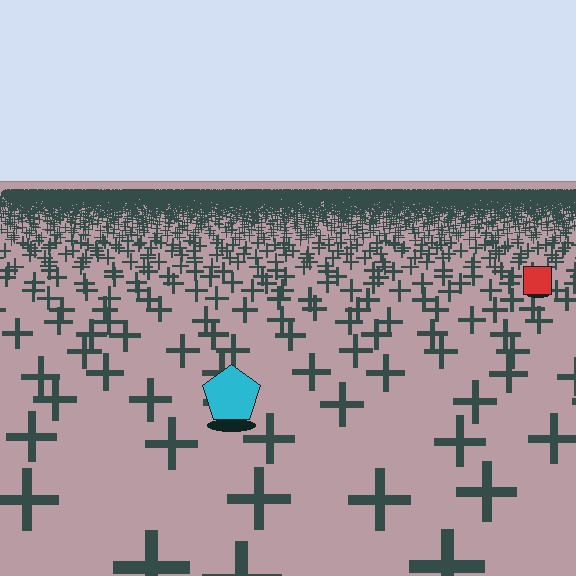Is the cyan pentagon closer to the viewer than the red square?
Yes. The cyan pentagon is closer — you can tell from the texture gradient: the ground texture is coarser near it.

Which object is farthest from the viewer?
The red square is farthest from the viewer. It appears smaller and the ground texture around it is denser.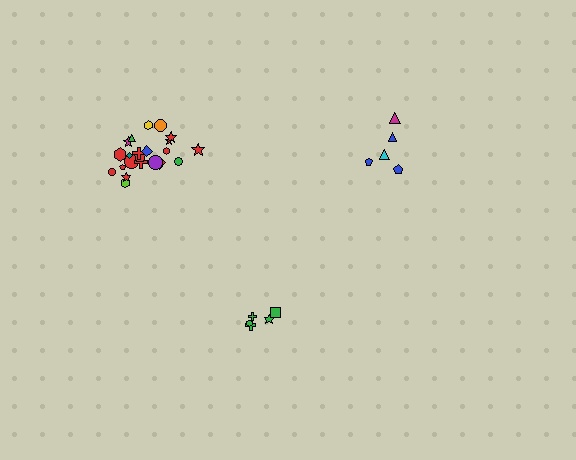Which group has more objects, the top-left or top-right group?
The top-left group.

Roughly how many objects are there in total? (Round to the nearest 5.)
Roughly 30 objects in total.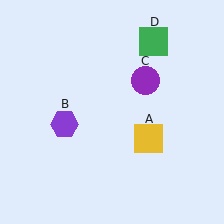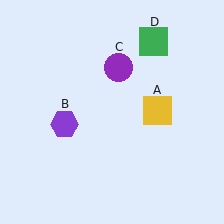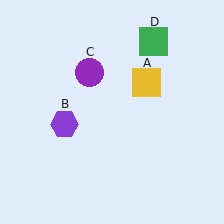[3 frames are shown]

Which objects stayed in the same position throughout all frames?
Purple hexagon (object B) and green square (object D) remained stationary.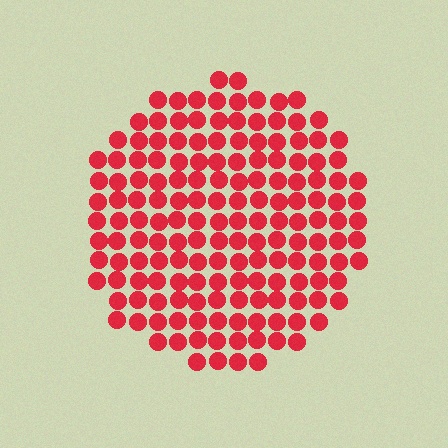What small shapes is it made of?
It is made of small circles.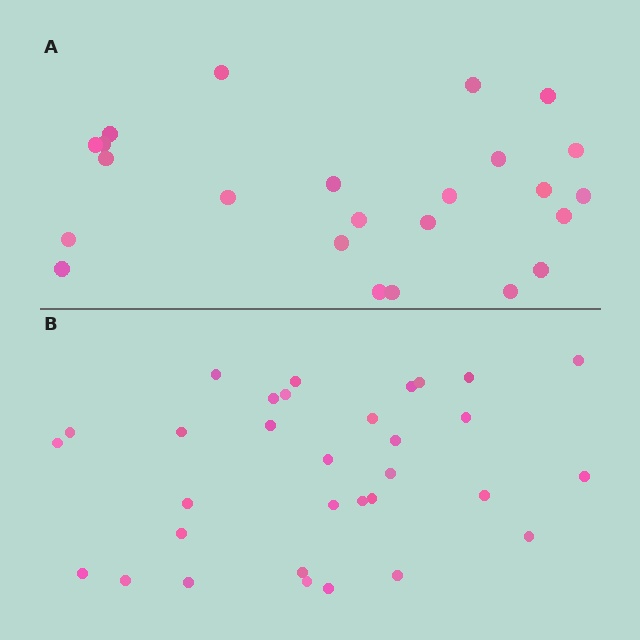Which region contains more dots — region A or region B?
Region B (the bottom region) has more dots.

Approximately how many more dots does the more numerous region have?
Region B has roughly 8 or so more dots than region A.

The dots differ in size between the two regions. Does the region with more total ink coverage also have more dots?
No. Region A has more total ink coverage because its dots are larger, but region B actually contains more individual dots. Total area can be misleading — the number of items is what matters here.